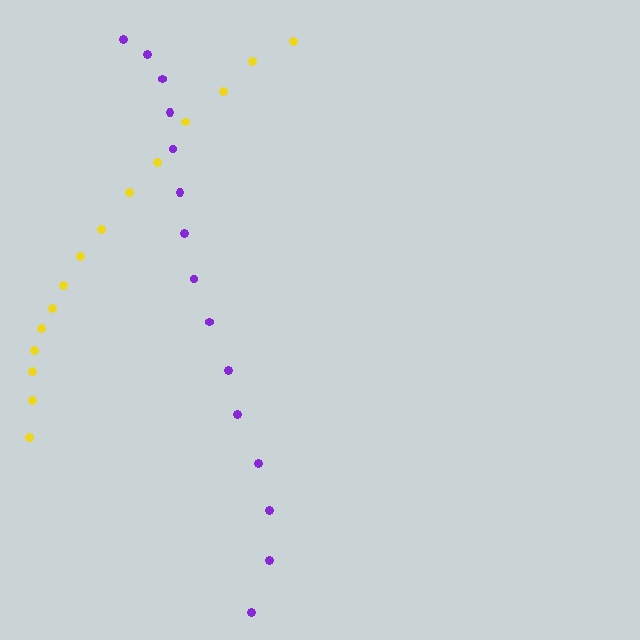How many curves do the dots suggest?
There are 2 distinct paths.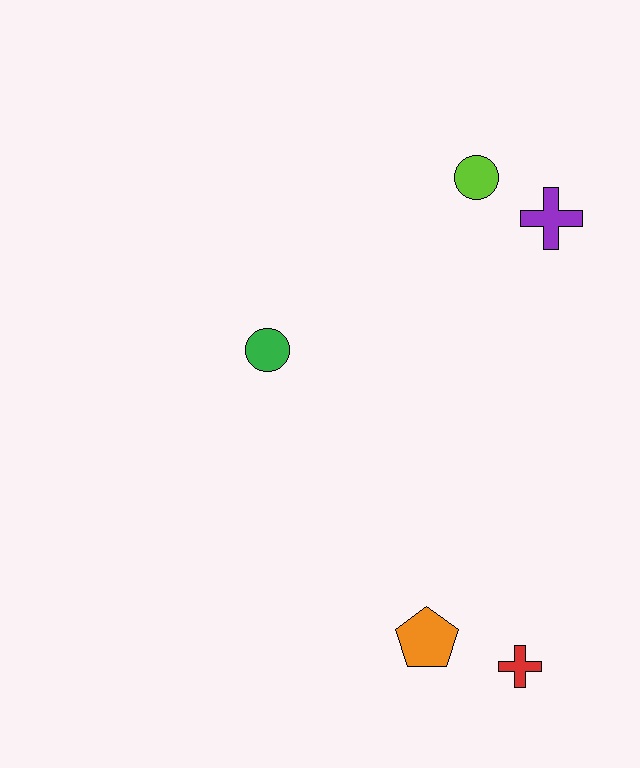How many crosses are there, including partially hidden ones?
There are 2 crosses.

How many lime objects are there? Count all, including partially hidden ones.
There is 1 lime object.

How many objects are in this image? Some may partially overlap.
There are 5 objects.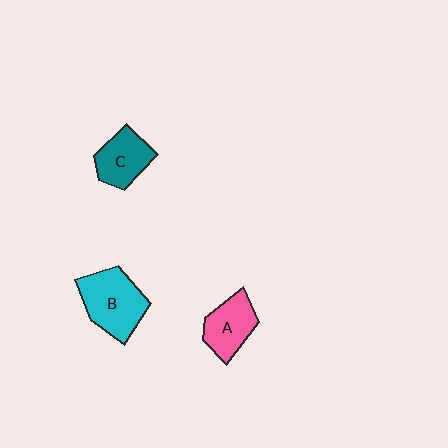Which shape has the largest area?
Shape B (cyan).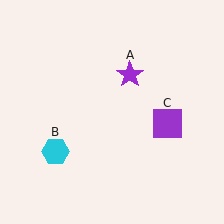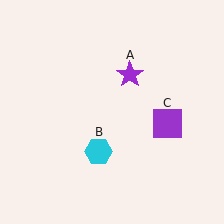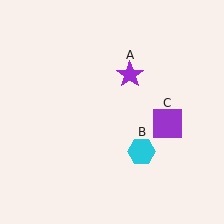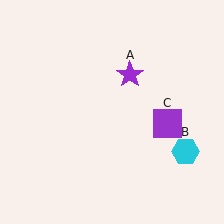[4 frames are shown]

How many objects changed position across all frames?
1 object changed position: cyan hexagon (object B).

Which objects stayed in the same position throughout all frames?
Purple star (object A) and purple square (object C) remained stationary.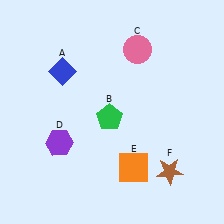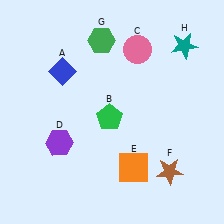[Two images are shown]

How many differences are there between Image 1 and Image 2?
There are 2 differences between the two images.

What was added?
A green hexagon (G), a teal star (H) were added in Image 2.